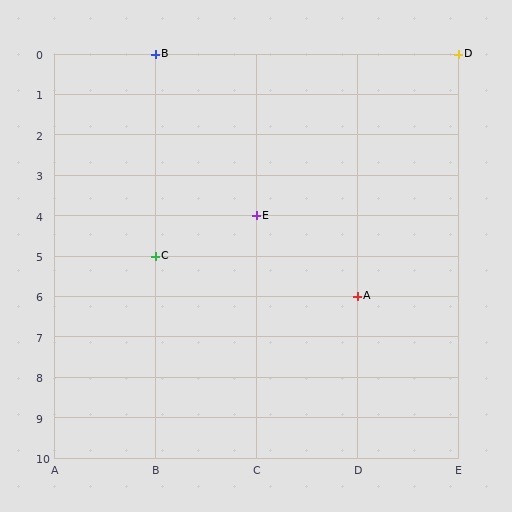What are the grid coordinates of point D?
Point D is at grid coordinates (E, 0).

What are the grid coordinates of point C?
Point C is at grid coordinates (B, 5).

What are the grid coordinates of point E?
Point E is at grid coordinates (C, 4).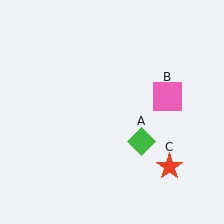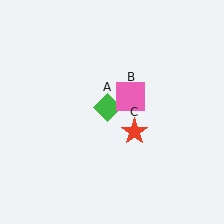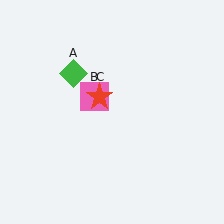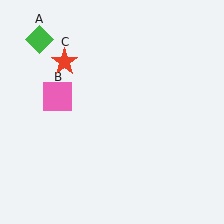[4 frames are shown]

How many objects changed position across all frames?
3 objects changed position: green diamond (object A), pink square (object B), red star (object C).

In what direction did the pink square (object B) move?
The pink square (object B) moved left.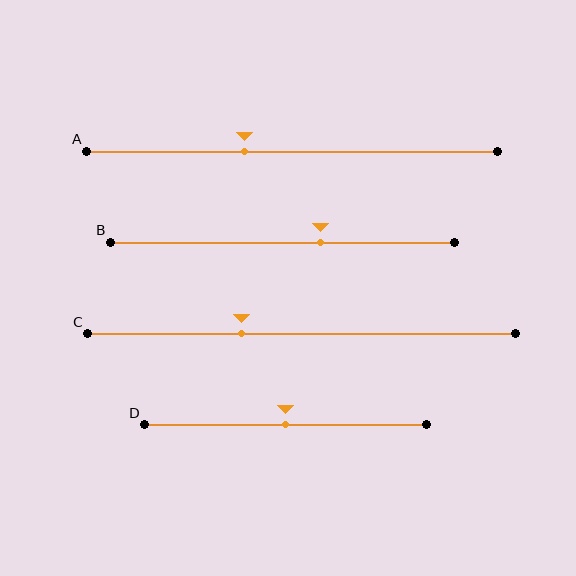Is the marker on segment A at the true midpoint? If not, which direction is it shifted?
No, the marker on segment A is shifted to the left by about 12% of the segment length.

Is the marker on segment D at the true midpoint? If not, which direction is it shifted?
Yes, the marker on segment D is at the true midpoint.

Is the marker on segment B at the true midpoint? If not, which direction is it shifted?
No, the marker on segment B is shifted to the right by about 11% of the segment length.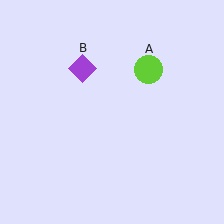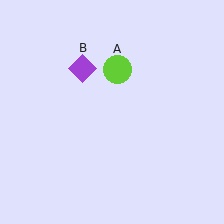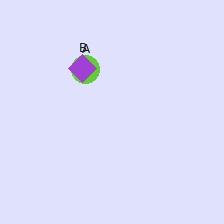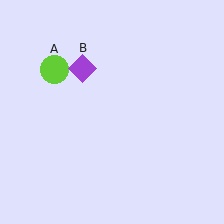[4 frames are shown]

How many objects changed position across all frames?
1 object changed position: lime circle (object A).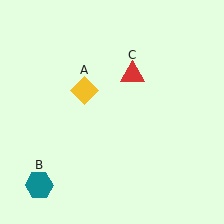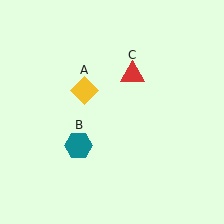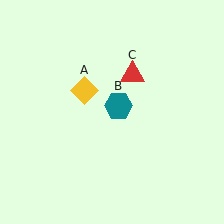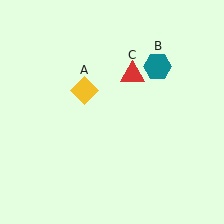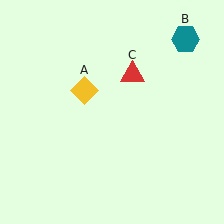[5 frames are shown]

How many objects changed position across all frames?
1 object changed position: teal hexagon (object B).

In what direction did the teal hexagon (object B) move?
The teal hexagon (object B) moved up and to the right.